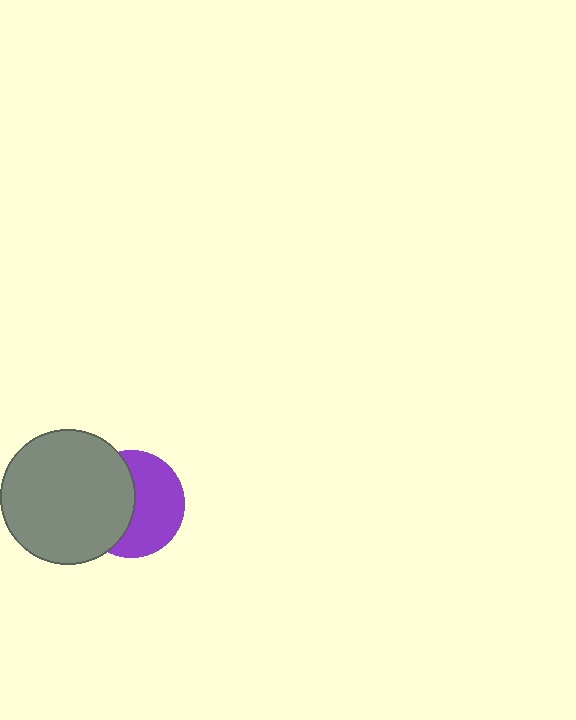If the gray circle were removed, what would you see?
You would see the complete purple circle.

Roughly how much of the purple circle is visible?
About half of it is visible (roughly 54%).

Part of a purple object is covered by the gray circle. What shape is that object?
It is a circle.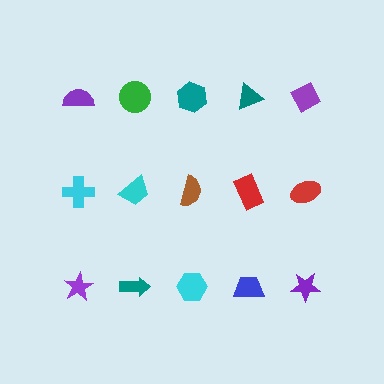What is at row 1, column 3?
A teal hexagon.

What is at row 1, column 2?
A green circle.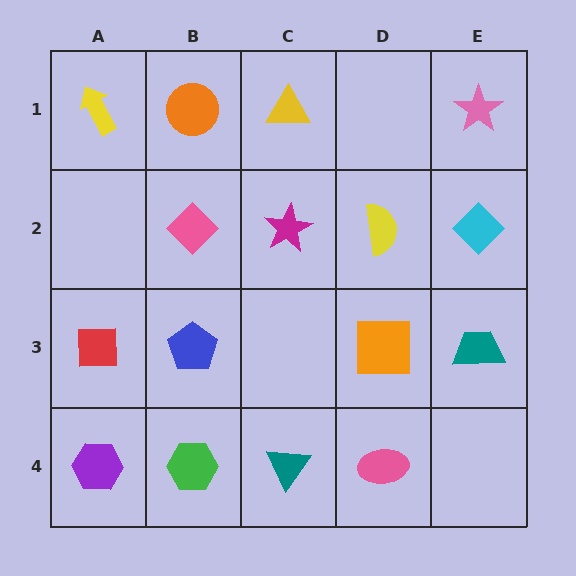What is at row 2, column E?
A cyan diamond.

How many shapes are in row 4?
4 shapes.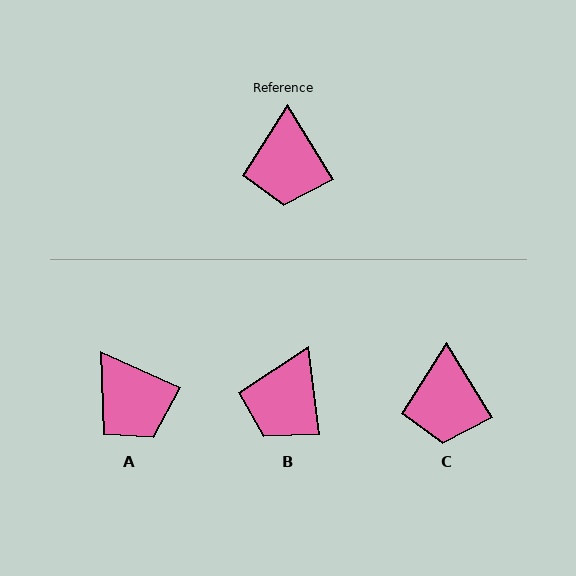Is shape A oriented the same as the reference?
No, it is off by about 34 degrees.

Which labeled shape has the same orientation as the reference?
C.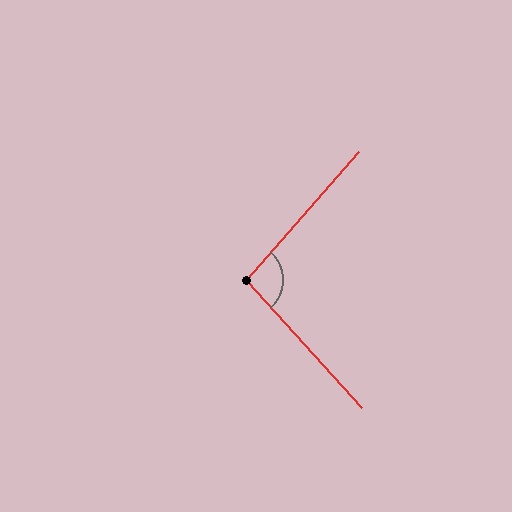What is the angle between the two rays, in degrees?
Approximately 97 degrees.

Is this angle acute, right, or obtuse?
It is obtuse.